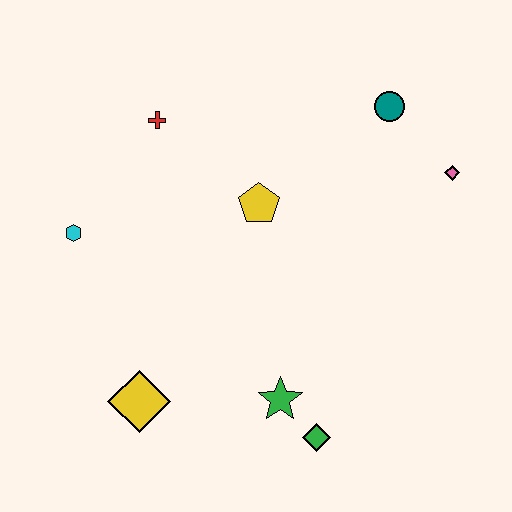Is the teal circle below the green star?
No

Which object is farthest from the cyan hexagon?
The pink diamond is farthest from the cyan hexagon.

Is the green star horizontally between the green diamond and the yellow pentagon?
Yes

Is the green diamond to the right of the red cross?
Yes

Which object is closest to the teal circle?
The pink diamond is closest to the teal circle.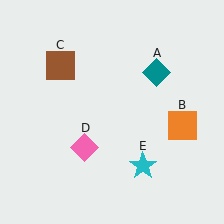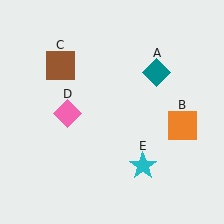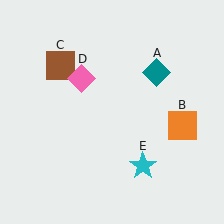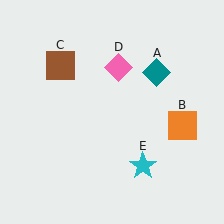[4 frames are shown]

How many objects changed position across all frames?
1 object changed position: pink diamond (object D).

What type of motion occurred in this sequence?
The pink diamond (object D) rotated clockwise around the center of the scene.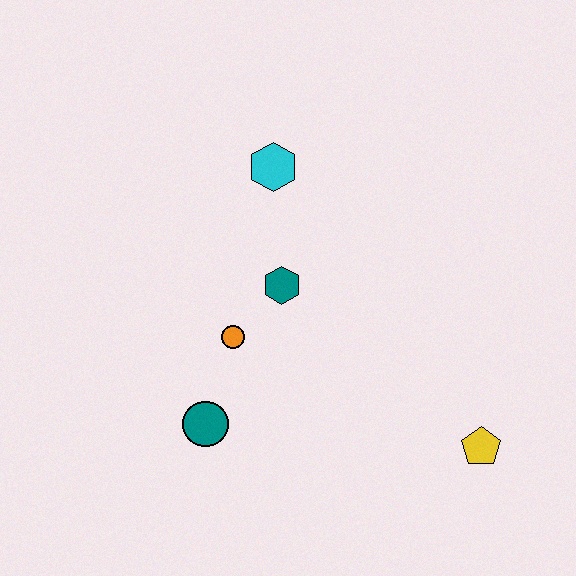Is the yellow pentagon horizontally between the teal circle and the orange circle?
No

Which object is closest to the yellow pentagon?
The teal hexagon is closest to the yellow pentagon.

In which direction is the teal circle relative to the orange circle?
The teal circle is below the orange circle.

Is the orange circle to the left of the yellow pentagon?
Yes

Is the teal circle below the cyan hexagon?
Yes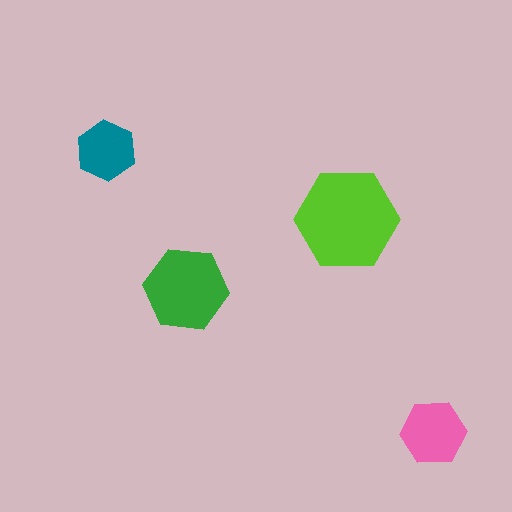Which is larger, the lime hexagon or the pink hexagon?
The lime one.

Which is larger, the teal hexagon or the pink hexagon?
The pink one.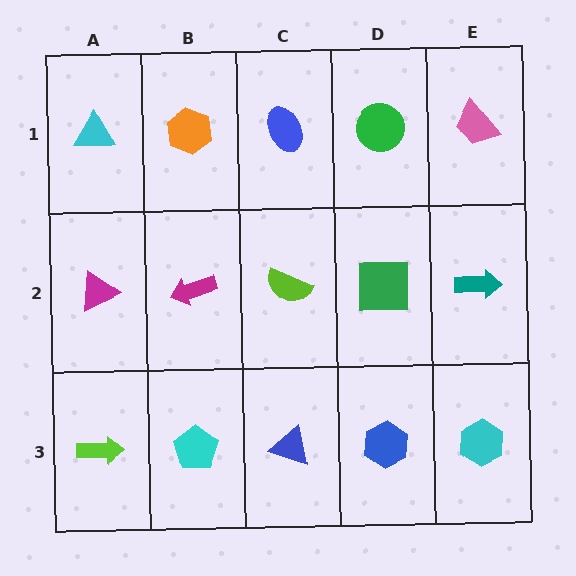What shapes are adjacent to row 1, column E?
A teal arrow (row 2, column E), a green circle (row 1, column D).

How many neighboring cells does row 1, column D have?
3.